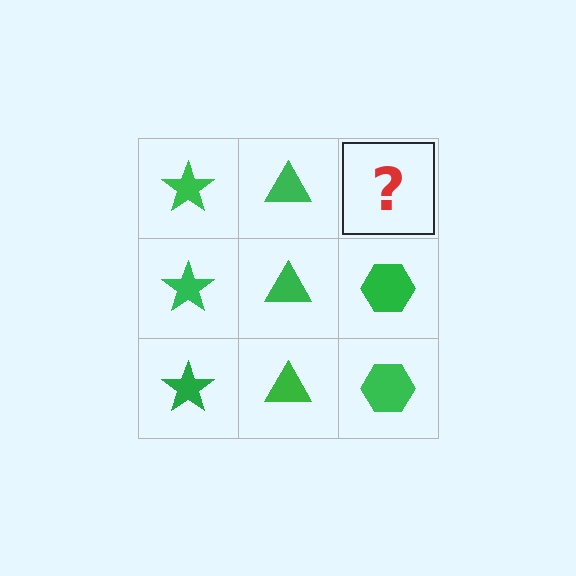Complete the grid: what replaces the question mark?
The question mark should be replaced with a green hexagon.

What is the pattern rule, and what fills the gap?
The rule is that each column has a consistent shape. The gap should be filled with a green hexagon.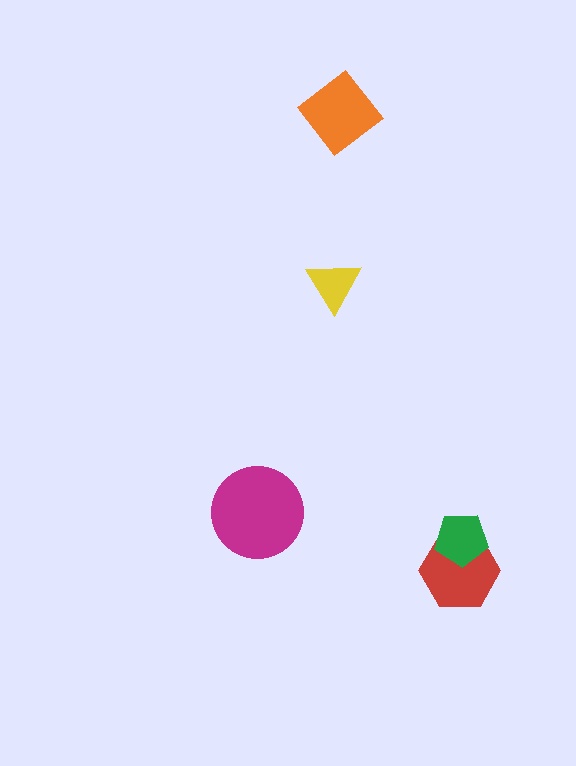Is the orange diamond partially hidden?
No, no other shape covers it.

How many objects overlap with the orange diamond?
0 objects overlap with the orange diamond.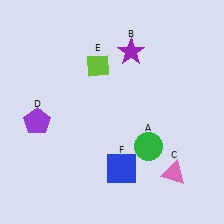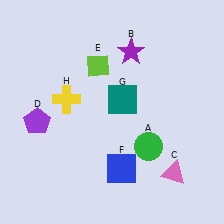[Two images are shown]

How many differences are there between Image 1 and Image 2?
There are 2 differences between the two images.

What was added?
A teal square (G), a yellow cross (H) were added in Image 2.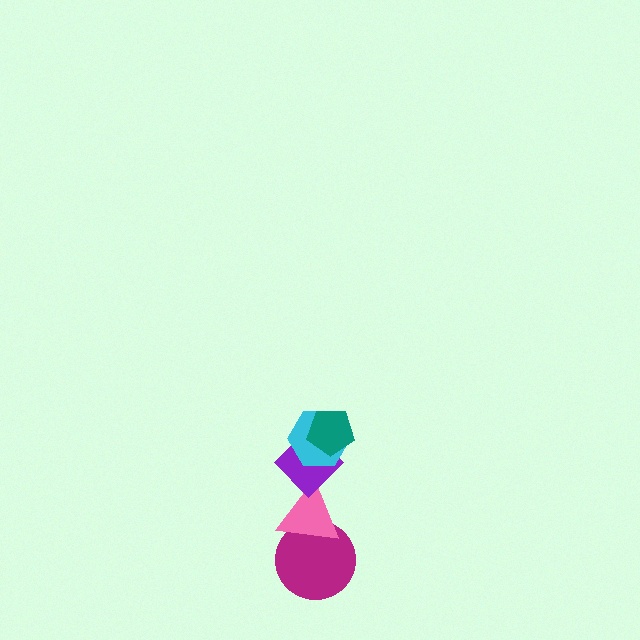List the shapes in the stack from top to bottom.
From top to bottom: the teal pentagon, the cyan hexagon, the purple diamond, the pink triangle, the magenta circle.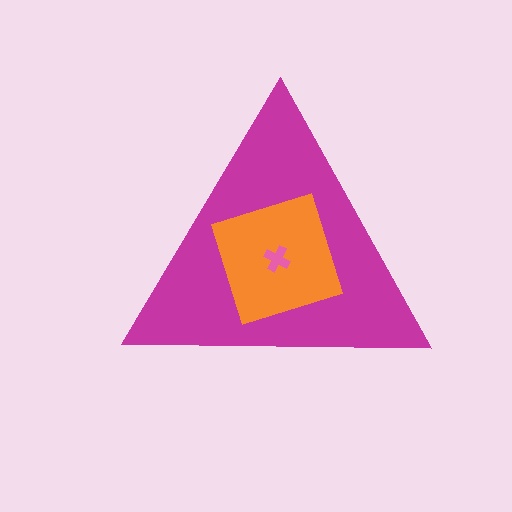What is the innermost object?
The pink cross.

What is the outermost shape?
The magenta triangle.